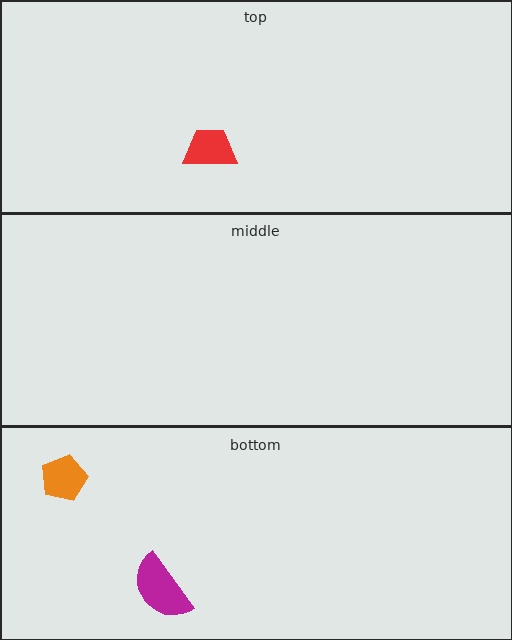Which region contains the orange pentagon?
The bottom region.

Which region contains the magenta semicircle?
The bottom region.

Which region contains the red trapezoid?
The top region.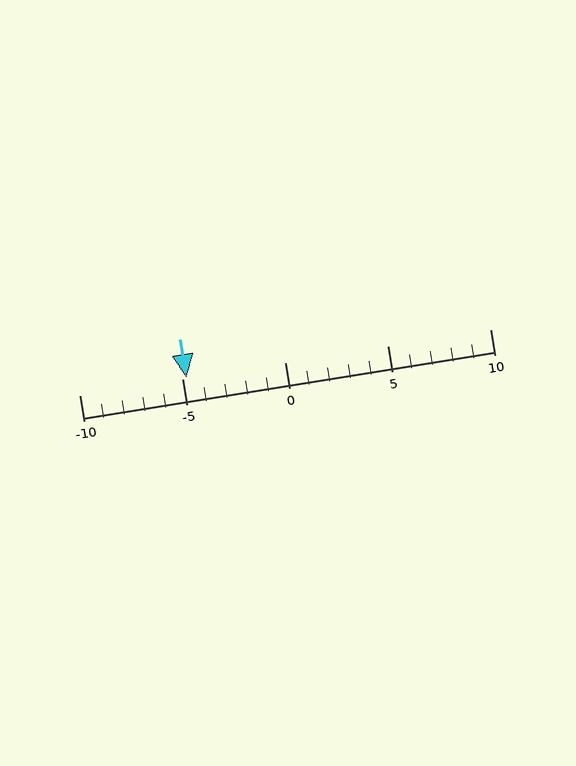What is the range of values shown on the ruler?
The ruler shows values from -10 to 10.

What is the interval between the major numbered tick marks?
The major tick marks are spaced 5 units apart.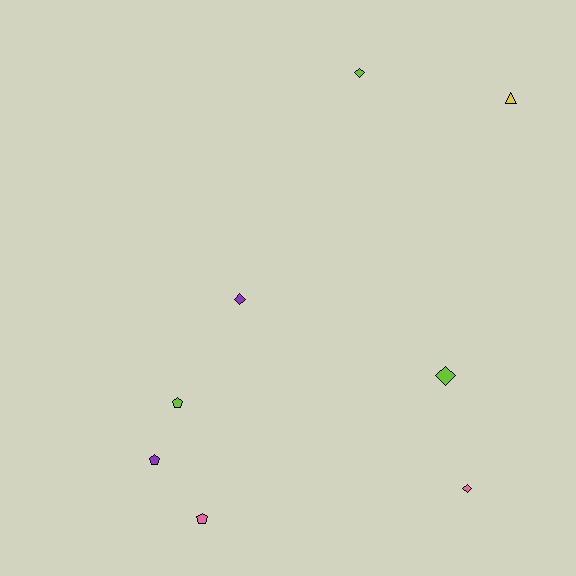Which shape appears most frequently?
Diamond, with 4 objects.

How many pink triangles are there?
There are no pink triangles.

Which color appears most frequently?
Lime, with 3 objects.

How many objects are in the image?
There are 8 objects.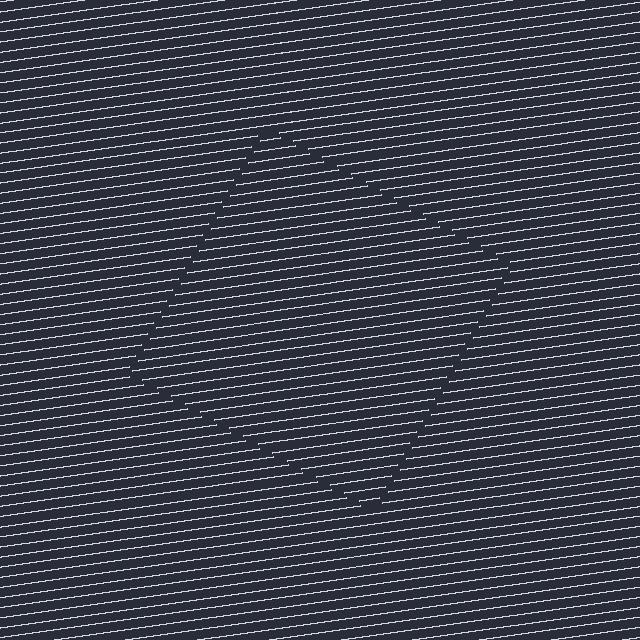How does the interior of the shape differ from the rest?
The interior of the shape contains the same grating, shifted by half a period — the contour is defined by the phase discontinuity where line-ends from the inner and outer gratings abut.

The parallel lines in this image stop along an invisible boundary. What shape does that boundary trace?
An illusory square. The interior of the shape contains the same grating, shifted by half a period — the contour is defined by the phase discontinuity where line-ends from the inner and outer gratings abut.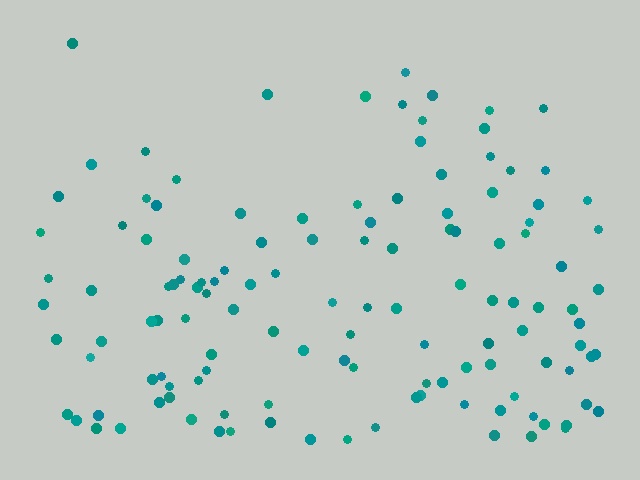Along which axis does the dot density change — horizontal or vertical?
Vertical.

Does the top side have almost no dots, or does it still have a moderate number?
Still a moderate number, just noticeably fewer than the bottom.